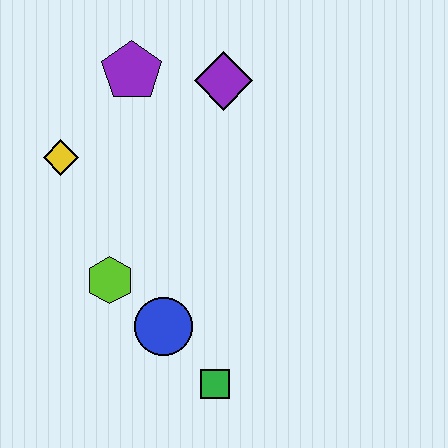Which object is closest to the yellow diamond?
The purple pentagon is closest to the yellow diamond.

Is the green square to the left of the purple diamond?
Yes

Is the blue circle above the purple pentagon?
No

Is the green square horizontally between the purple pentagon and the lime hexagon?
No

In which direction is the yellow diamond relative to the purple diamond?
The yellow diamond is to the left of the purple diamond.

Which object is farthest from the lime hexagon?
The purple diamond is farthest from the lime hexagon.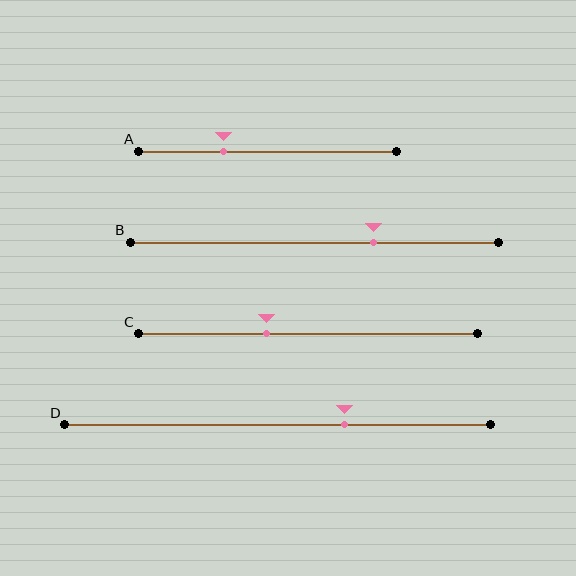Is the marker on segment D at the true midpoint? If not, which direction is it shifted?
No, the marker on segment D is shifted to the right by about 16% of the segment length.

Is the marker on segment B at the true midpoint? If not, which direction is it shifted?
No, the marker on segment B is shifted to the right by about 16% of the segment length.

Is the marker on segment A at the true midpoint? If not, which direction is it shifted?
No, the marker on segment A is shifted to the left by about 17% of the segment length.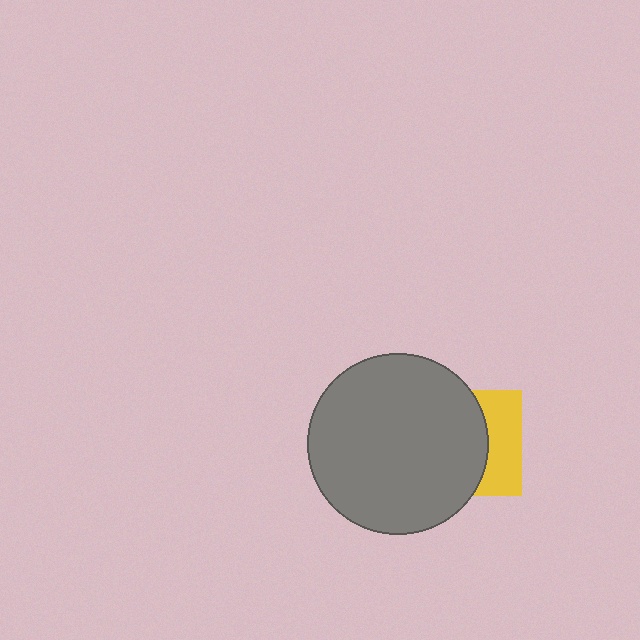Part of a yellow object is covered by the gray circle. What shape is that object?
It is a square.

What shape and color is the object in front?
The object in front is a gray circle.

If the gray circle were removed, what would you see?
You would see the complete yellow square.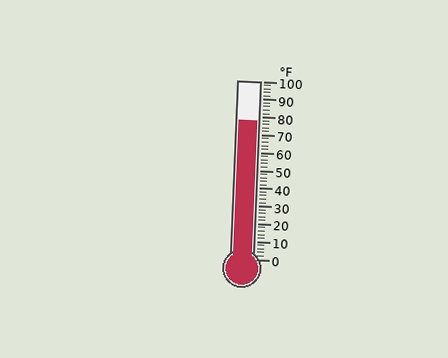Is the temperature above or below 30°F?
The temperature is above 30°F.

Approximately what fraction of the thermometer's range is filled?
The thermometer is filled to approximately 80% of its range.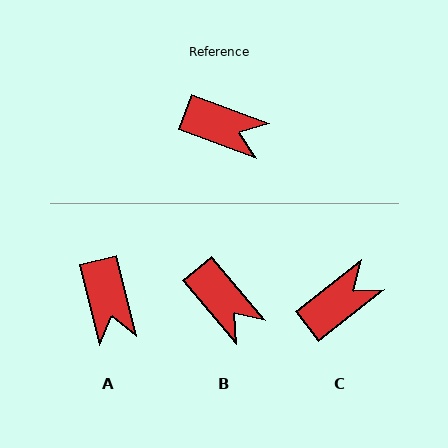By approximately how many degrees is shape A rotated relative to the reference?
Approximately 56 degrees clockwise.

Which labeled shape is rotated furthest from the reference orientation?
C, about 59 degrees away.